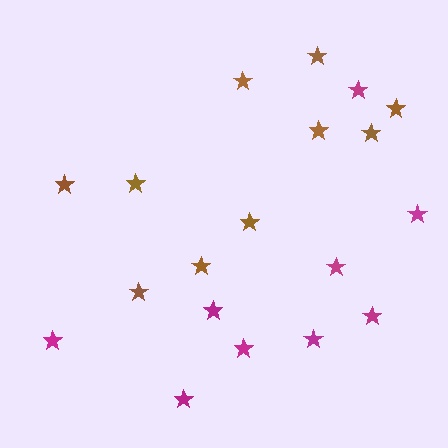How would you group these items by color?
There are 2 groups: one group of brown stars (10) and one group of magenta stars (9).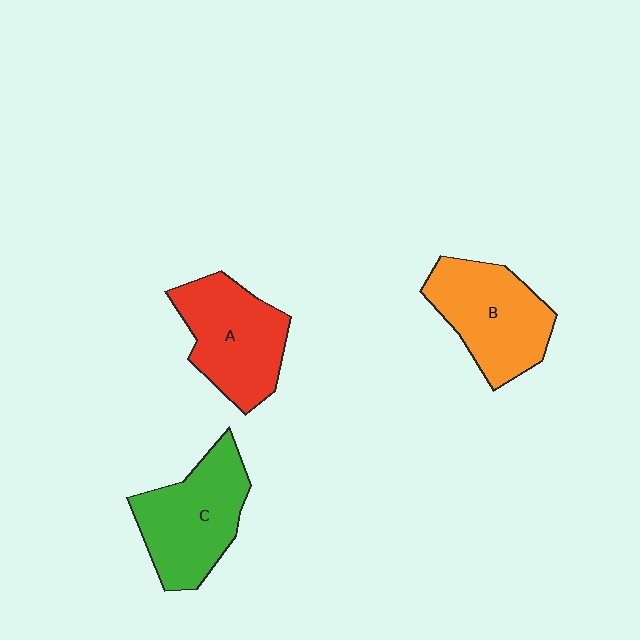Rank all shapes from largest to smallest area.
From largest to smallest: C (green), B (orange), A (red).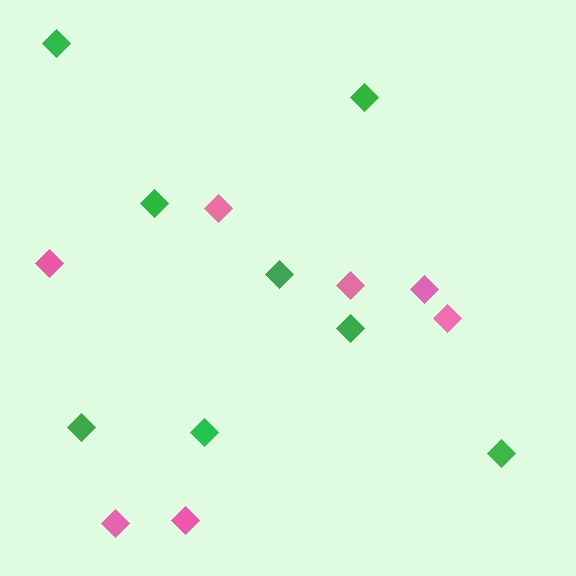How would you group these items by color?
There are 2 groups: one group of green diamonds (8) and one group of pink diamonds (7).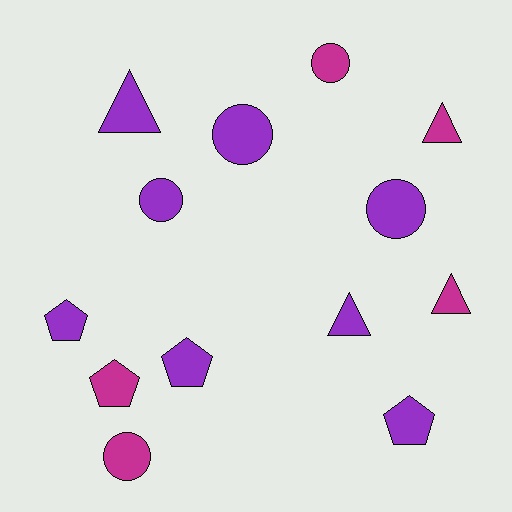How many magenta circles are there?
There are 2 magenta circles.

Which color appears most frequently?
Purple, with 8 objects.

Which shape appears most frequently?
Circle, with 5 objects.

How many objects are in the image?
There are 13 objects.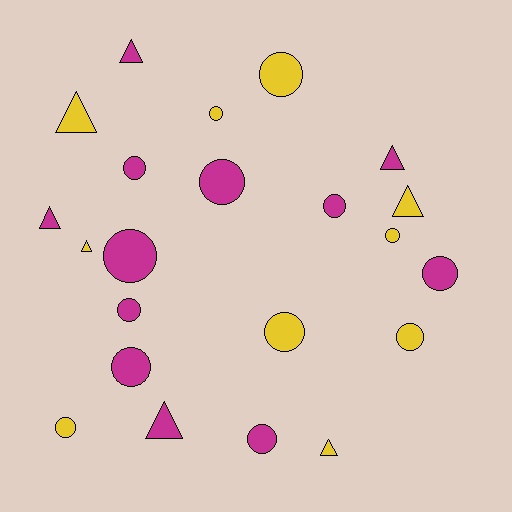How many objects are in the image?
There are 22 objects.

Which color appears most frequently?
Magenta, with 12 objects.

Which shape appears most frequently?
Circle, with 14 objects.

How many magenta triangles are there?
There are 4 magenta triangles.